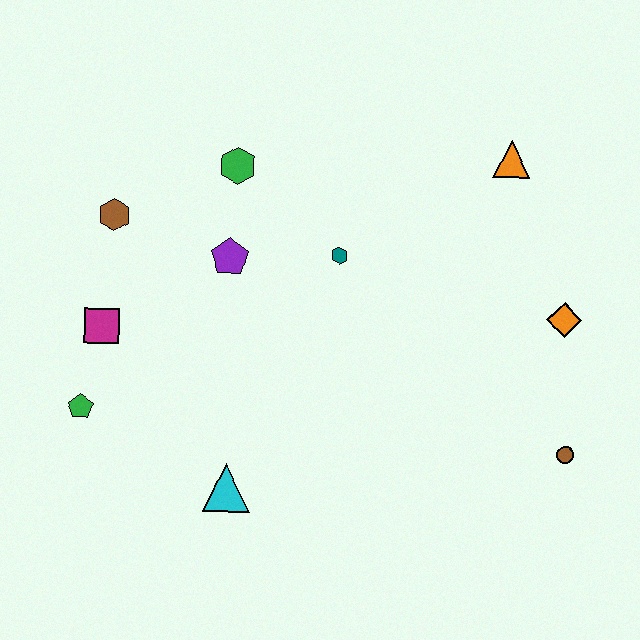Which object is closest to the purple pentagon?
The green hexagon is closest to the purple pentagon.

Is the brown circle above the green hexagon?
No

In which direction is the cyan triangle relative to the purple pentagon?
The cyan triangle is below the purple pentagon.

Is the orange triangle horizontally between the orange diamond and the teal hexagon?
Yes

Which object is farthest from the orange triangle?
The green pentagon is farthest from the orange triangle.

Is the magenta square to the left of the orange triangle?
Yes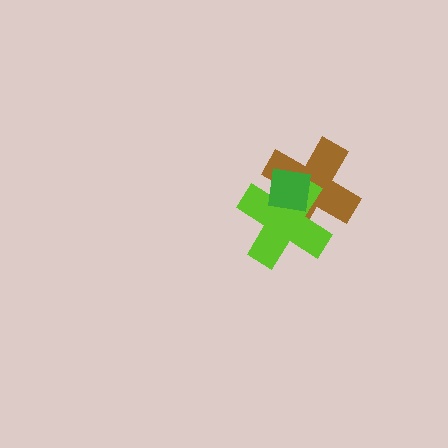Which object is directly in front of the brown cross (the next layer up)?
The lime cross is directly in front of the brown cross.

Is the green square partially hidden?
No, no other shape covers it.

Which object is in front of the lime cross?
The green square is in front of the lime cross.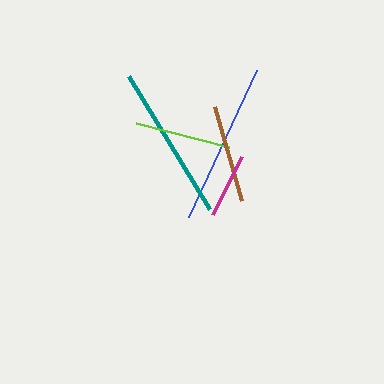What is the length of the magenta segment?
The magenta segment is approximately 65 pixels long.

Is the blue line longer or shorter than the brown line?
The blue line is longer than the brown line.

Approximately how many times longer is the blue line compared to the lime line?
The blue line is approximately 1.7 times the length of the lime line.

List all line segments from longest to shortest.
From longest to shortest: blue, teal, brown, lime, magenta.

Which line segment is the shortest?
The magenta line is the shortest at approximately 65 pixels.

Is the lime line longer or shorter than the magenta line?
The lime line is longer than the magenta line.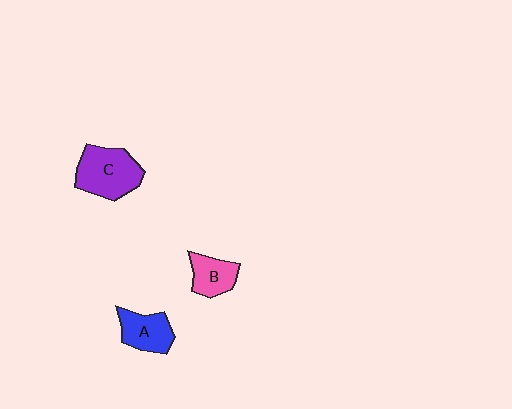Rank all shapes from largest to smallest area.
From largest to smallest: C (purple), A (blue), B (pink).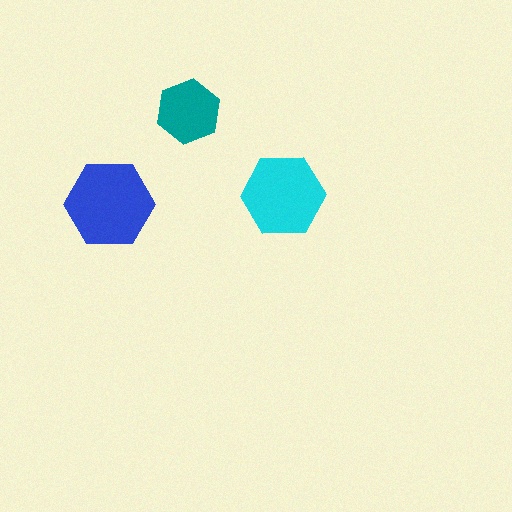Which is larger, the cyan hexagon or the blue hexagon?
The blue one.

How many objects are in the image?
There are 3 objects in the image.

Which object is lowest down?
The blue hexagon is bottommost.